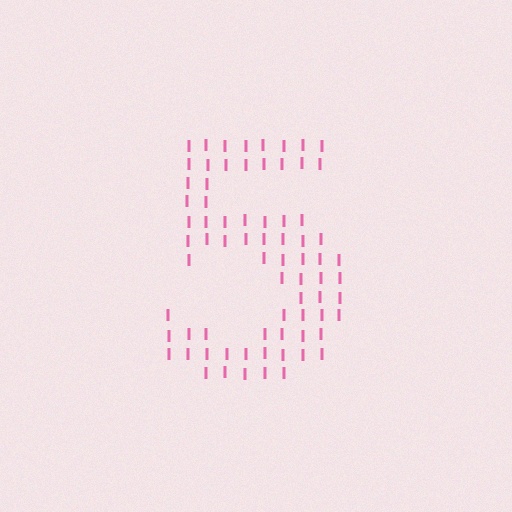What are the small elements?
The small elements are letter I's.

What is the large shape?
The large shape is the digit 5.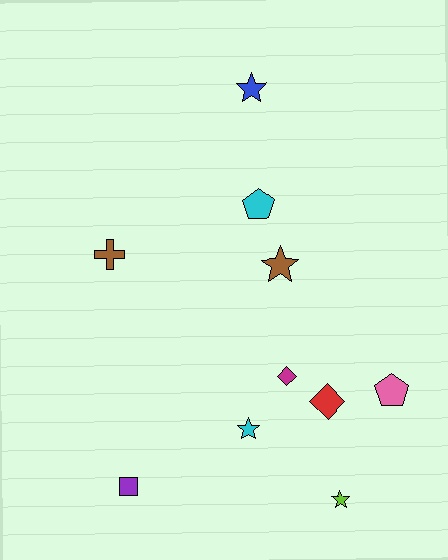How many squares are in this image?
There is 1 square.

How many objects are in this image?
There are 10 objects.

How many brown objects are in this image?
There are 2 brown objects.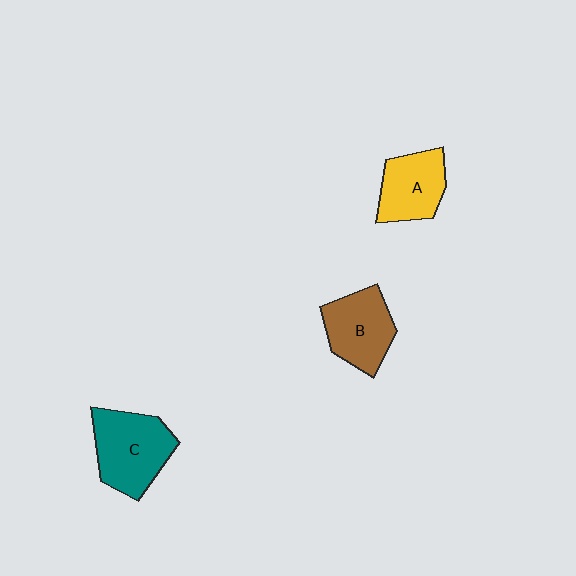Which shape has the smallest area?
Shape A (yellow).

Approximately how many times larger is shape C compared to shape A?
Approximately 1.3 times.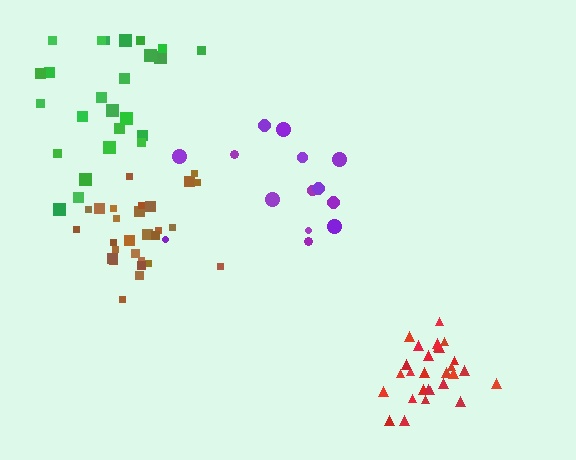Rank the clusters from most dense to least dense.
red, brown, green, purple.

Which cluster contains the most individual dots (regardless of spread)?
Brown (28).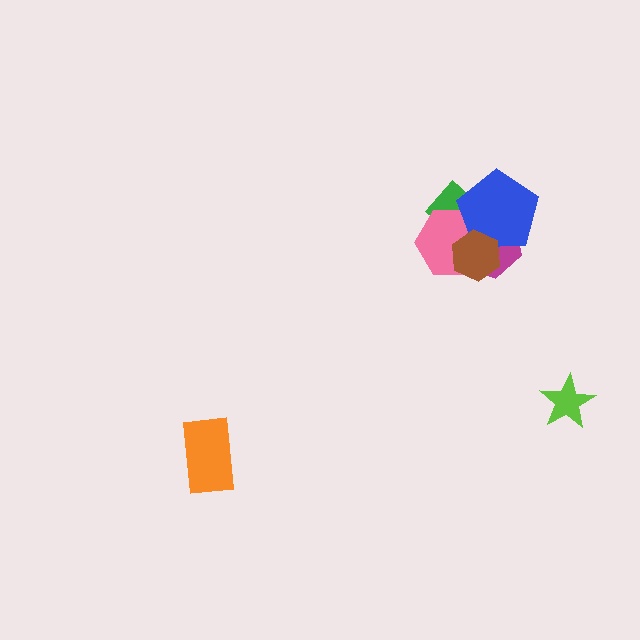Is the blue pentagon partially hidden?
Yes, it is partially covered by another shape.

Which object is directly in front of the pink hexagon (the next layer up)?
The blue pentagon is directly in front of the pink hexagon.